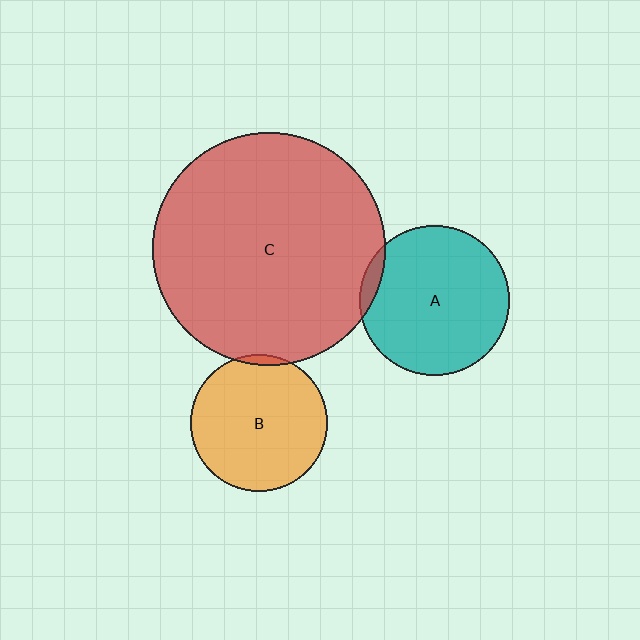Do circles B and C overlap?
Yes.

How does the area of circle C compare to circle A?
Approximately 2.4 times.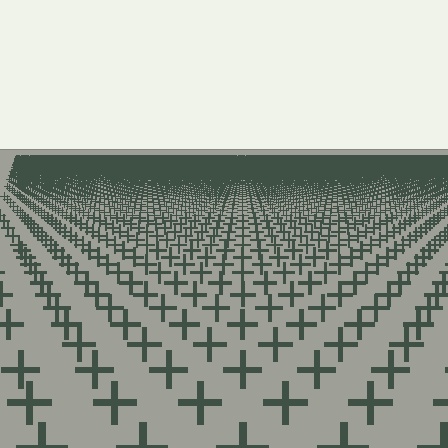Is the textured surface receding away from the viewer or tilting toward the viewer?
The surface is receding away from the viewer. Texture elements get smaller and denser toward the top.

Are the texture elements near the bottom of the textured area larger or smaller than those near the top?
Larger. Near the bottom, elements are closer to the viewer and appear at a bigger on-screen size.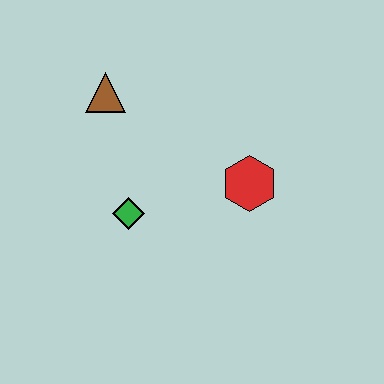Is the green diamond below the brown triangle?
Yes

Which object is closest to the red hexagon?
The green diamond is closest to the red hexagon.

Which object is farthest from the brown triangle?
The red hexagon is farthest from the brown triangle.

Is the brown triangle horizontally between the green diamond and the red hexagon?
No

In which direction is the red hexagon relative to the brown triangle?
The red hexagon is to the right of the brown triangle.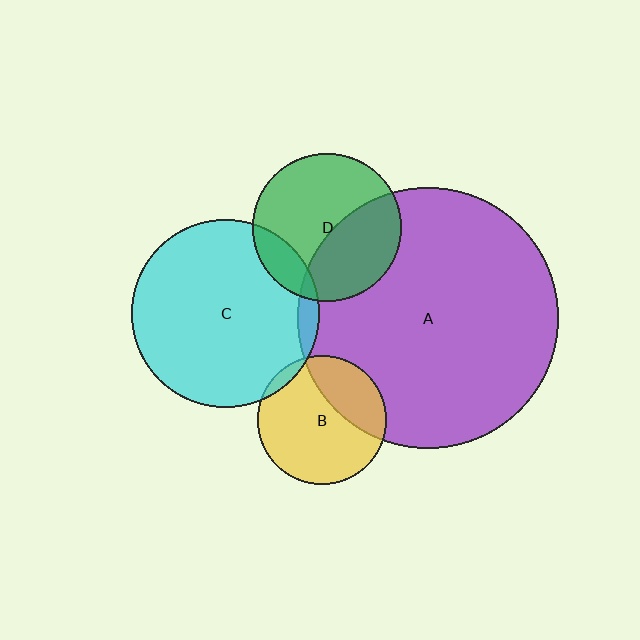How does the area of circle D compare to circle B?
Approximately 1.3 times.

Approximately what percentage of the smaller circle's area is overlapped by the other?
Approximately 30%.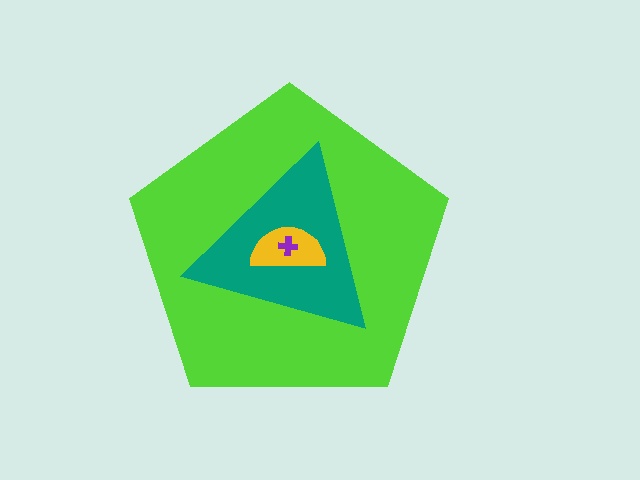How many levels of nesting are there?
4.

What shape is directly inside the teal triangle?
The yellow semicircle.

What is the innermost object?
The purple cross.